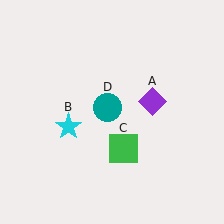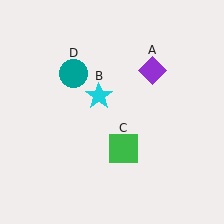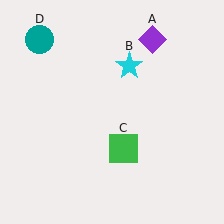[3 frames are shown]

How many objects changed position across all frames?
3 objects changed position: purple diamond (object A), cyan star (object B), teal circle (object D).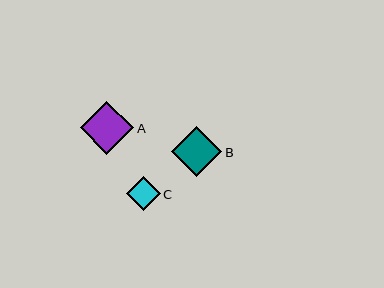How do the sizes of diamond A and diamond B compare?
Diamond A and diamond B are approximately the same size.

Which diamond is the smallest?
Diamond C is the smallest with a size of approximately 34 pixels.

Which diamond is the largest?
Diamond A is the largest with a size of approximately 54 pixels.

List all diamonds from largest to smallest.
From largest to smallest: A, B, C.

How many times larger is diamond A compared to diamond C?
Diamond A is approximately 1.6 times the size of diamond C.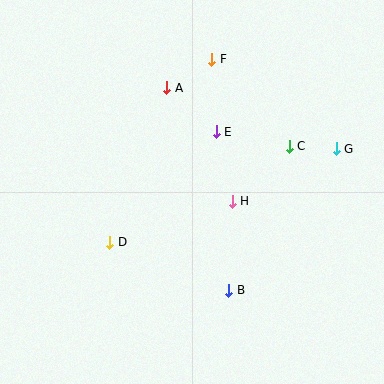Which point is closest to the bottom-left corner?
Point D is closest to the bottom-left corner.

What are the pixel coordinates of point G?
Point G is at (336, 149).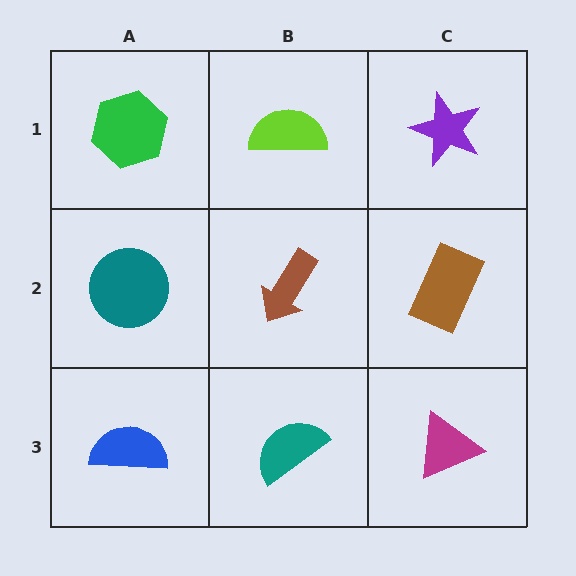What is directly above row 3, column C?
A brown rectangle.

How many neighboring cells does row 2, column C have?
3.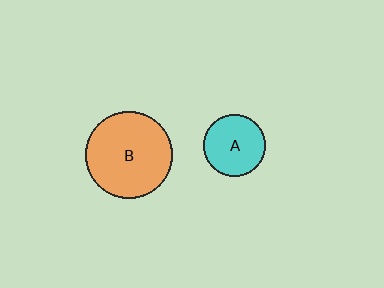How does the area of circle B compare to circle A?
Approximately 2.0 times.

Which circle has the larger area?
Circle B (orange).